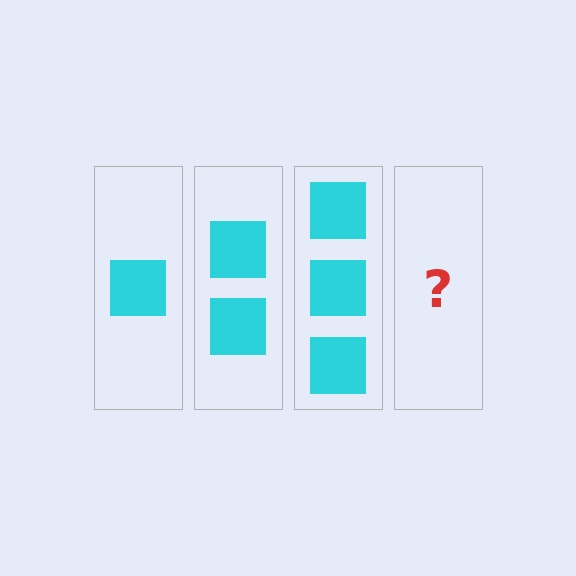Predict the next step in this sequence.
The next step is 4 squares.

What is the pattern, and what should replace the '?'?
The pattern is that each step adds one more square. The '?' should be 4 squares.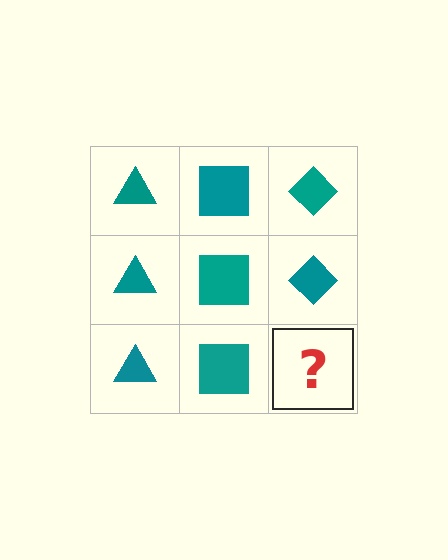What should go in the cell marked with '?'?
The missing cell should contain a teal diamond.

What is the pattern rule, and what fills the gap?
The rule is that each column has a consistent shape. The gap should be filled with a teal diamond.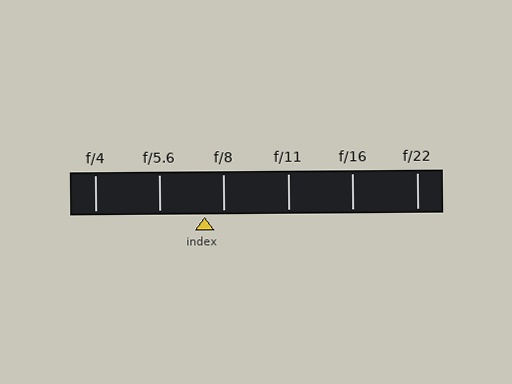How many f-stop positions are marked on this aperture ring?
There are 6 f-stop positions marked.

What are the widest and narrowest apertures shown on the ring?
The widest aperture shown is f/4 and the narrowest is f/22.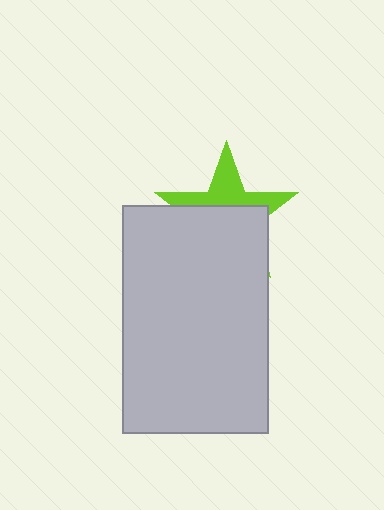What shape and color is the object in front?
The object in front is a light gray rectangle.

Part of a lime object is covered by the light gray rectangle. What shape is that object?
It is a star.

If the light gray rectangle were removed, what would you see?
You would see the complete lime star.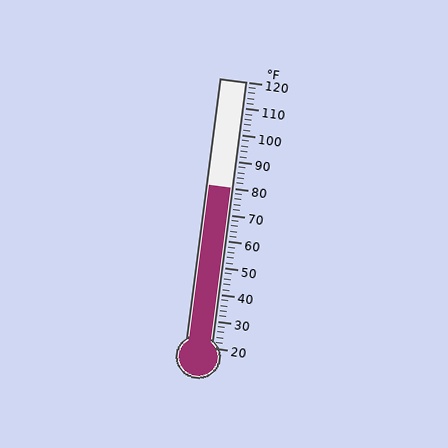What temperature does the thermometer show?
The thermometer shows approximately 80°F.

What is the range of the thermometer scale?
The thermometer scale ranges from 20°F to 120°F.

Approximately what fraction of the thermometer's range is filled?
The thermometer is filled to approximately 60% of its range.